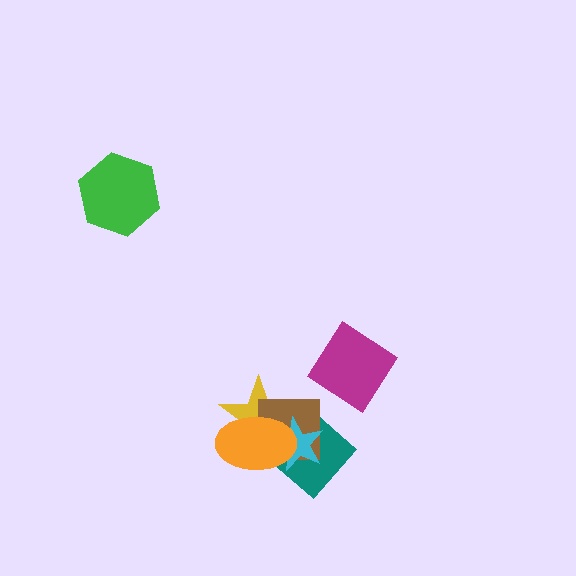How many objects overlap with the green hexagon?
0 objects overlap with the green hexagon.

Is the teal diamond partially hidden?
Yes, it is partially covered by another shape.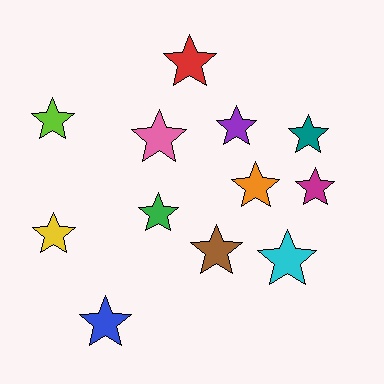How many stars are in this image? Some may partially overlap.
There are 12 stars.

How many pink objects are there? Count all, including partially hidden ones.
There is 1 pink object.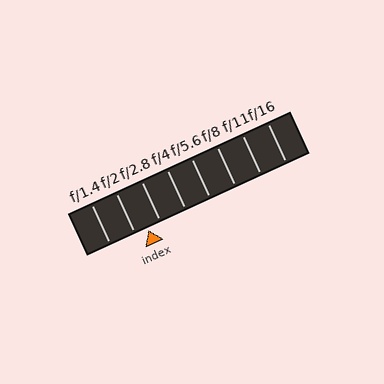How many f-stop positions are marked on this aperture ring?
There are 8 f-stop positions marked.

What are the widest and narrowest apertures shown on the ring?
The widest aperture shown is f/1.4 and the narrowest is f/16.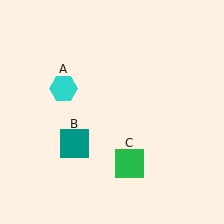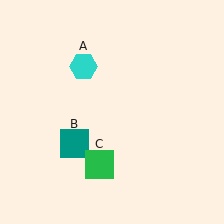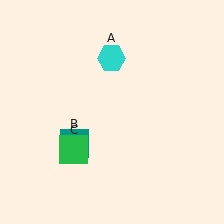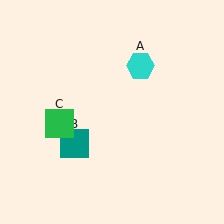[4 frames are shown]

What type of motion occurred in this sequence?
The cyan hexagon (object A), green square (object C) rotated clockwise around the center of the scene.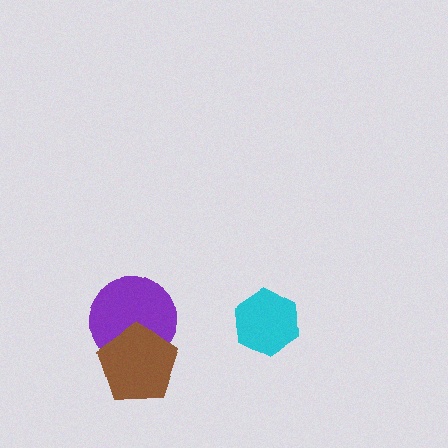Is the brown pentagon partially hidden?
No, no other shape covers it.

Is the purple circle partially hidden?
Yes, it is partially covered by another shape.